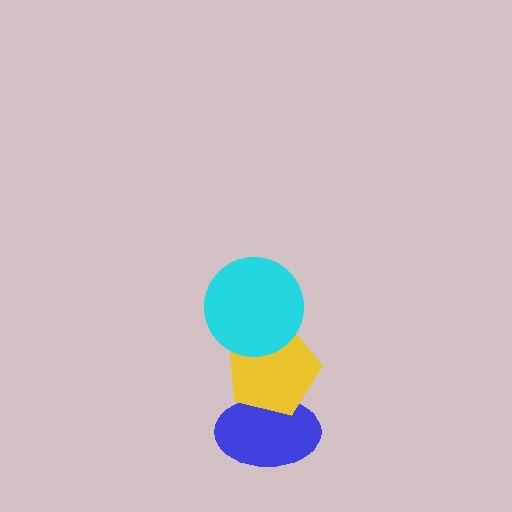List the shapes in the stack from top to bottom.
From top to bottom: the cyan circle, the yellow pentagon, the blue ellipse.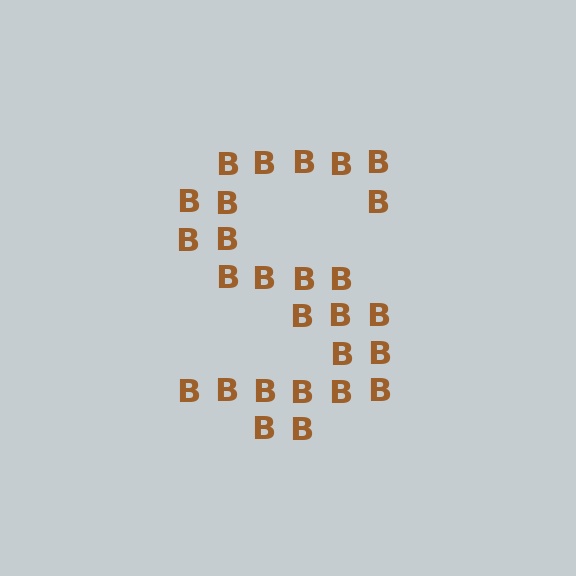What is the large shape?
The large shape is the letter S.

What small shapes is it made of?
It is made of small letter B's.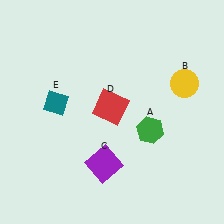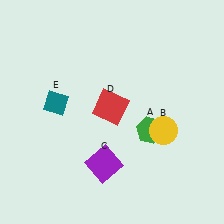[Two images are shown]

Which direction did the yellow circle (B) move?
The yellow circle (B) moved down.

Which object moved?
The yellow circle (B) moved down.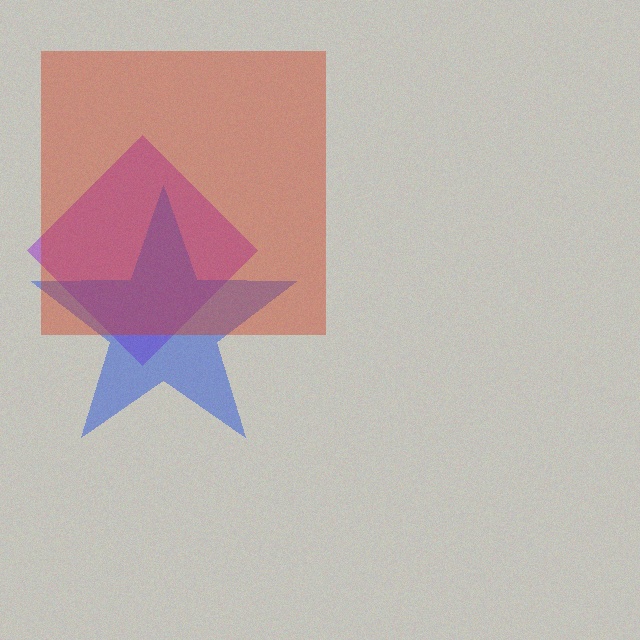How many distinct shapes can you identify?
There are 3 distinct shapes: a purple diamond, a blue star, a red square.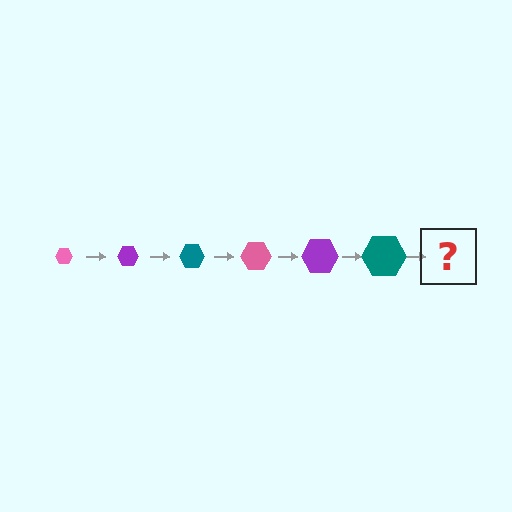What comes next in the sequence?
The next element should be a pink hexagon, larger than the previous one.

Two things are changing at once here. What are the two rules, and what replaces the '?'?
The two rules are that the hexagon grows larger each step and the color cycles through pink, purple, and teal. The '?' should be a pink hexagon, larger than the previous one.